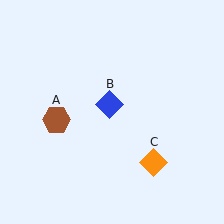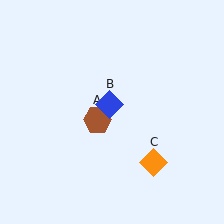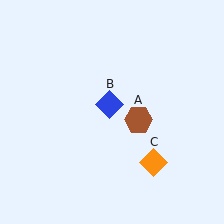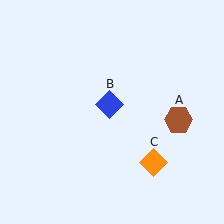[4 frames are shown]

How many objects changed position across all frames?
1 object changed position: brown hexagon (object A).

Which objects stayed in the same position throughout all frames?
Blue diamond (object B) and orange diamond (object C) remained stationary.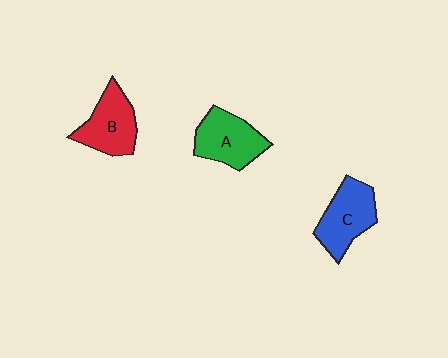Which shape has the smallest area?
Shape B (red).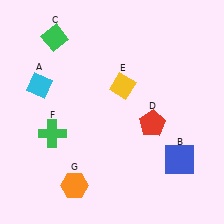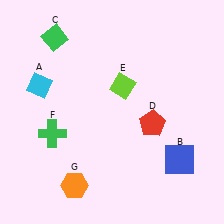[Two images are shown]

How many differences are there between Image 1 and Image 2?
There is 1 difference between the two images.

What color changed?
The diamond (E) changed from yellow in Image 1 to lime in Image 2.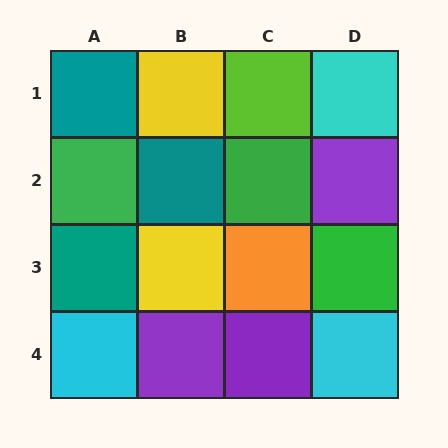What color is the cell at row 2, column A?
Green.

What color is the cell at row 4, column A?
Cyan.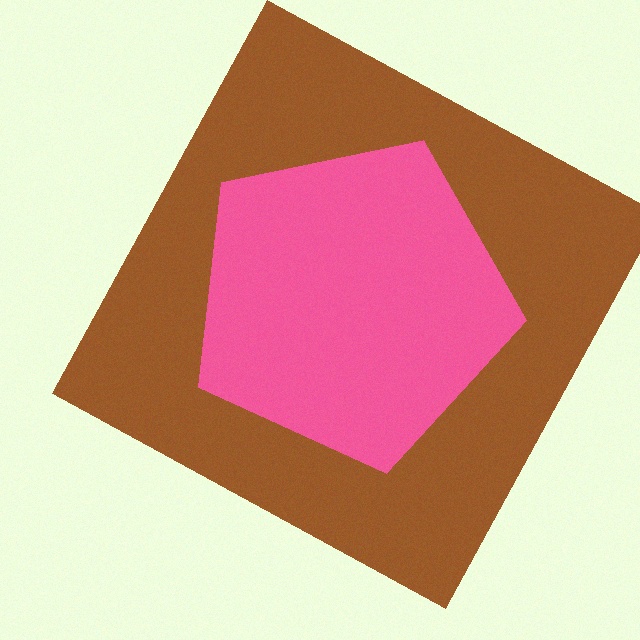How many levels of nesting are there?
2.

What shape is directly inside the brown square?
The pink pentagon.